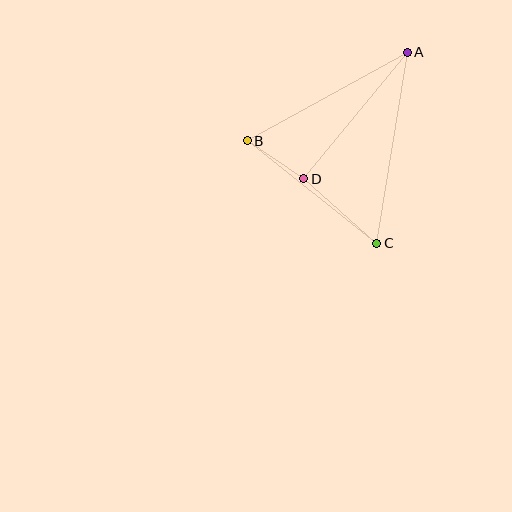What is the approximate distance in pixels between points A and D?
The distance between A and D is approximately 163 pixels.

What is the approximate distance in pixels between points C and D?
The distance between C and D is approximately 97 pixels.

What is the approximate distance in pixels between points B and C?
The distance between B and C is approximately 165 pixels.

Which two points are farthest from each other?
Points A and C are farthest from each other.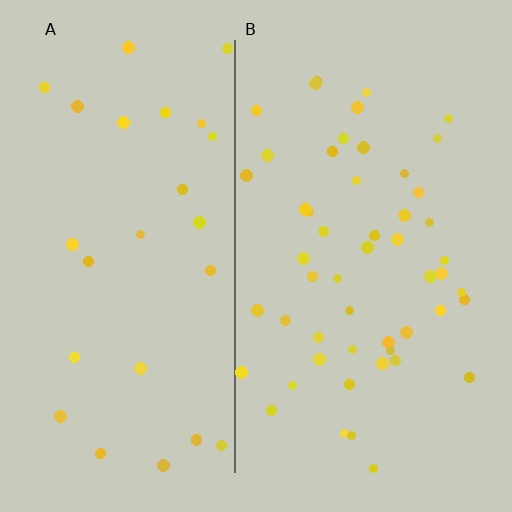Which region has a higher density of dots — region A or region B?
B (the right).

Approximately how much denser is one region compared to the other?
Approximately 1.9× — region B over region A.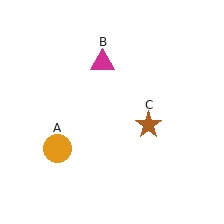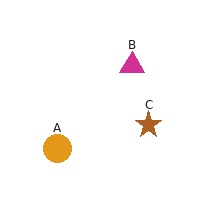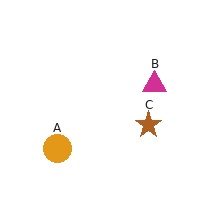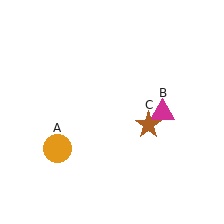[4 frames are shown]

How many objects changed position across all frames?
1 object changed position: magenta triangle (object B).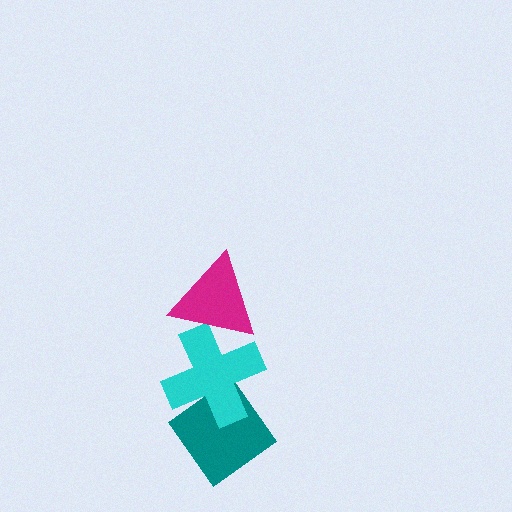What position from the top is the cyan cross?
The cyan cross is 2nd from the top.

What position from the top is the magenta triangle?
The magenta triangle is 1st from the top.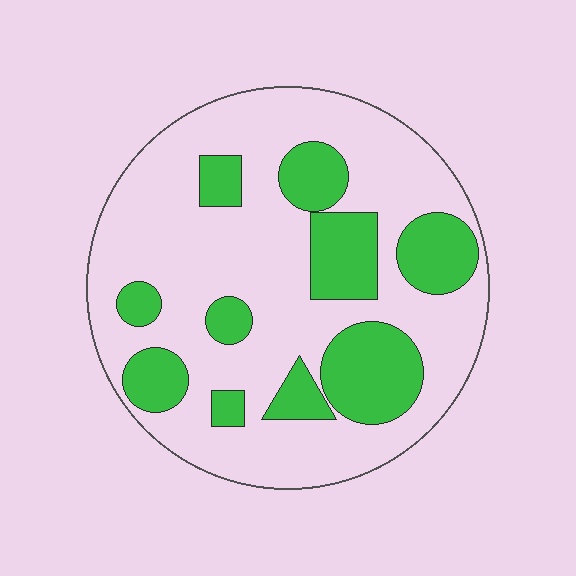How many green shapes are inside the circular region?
10.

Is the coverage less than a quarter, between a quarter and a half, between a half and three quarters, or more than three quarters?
Between a quarter and a half.